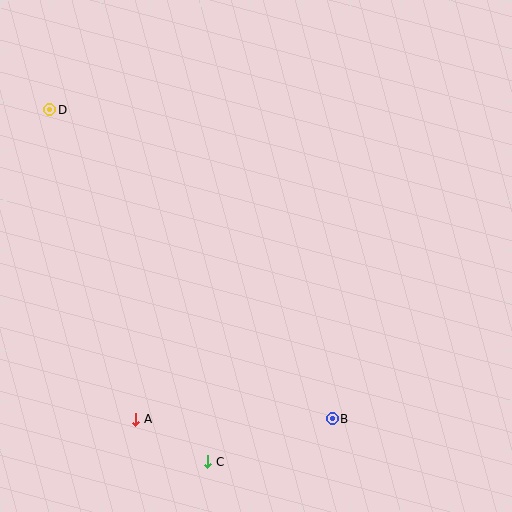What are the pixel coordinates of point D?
Point D is at (50, 110).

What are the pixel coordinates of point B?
Point B is at (332, 419).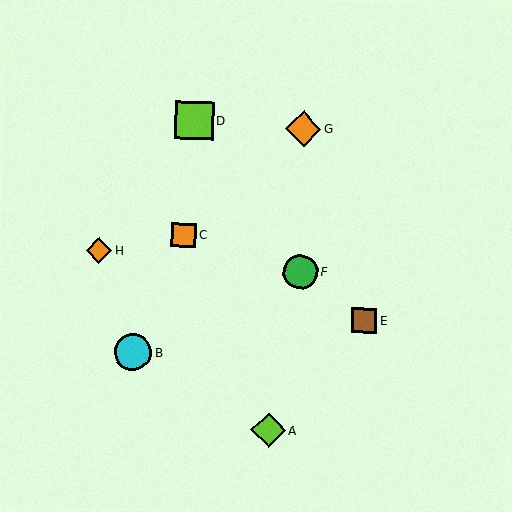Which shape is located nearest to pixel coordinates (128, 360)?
The cyan circle (labeled B) at (133, 352) is nearest to that location.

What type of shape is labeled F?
Shape F is a green circle.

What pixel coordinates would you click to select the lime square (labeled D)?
Click at (194, 120) to select the lime square D.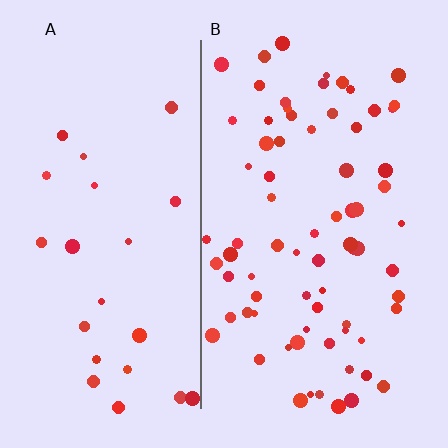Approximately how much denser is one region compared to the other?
Approximately 2.9× — region B over region A.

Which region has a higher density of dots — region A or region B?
B (the right).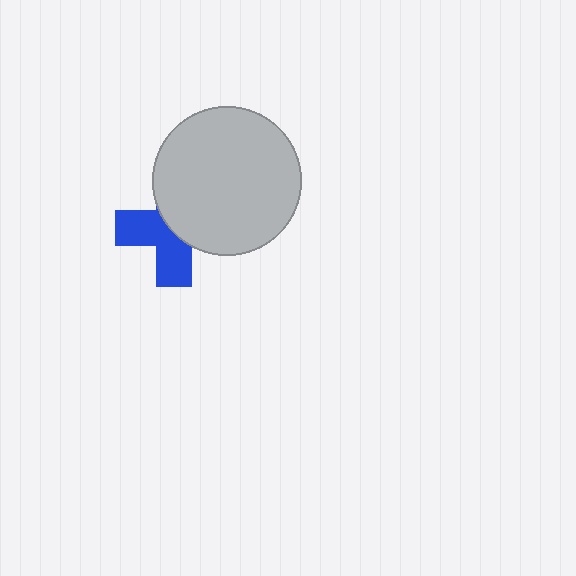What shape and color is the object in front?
The object in front is a light gray circle.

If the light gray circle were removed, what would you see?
You would see the complete blue cross.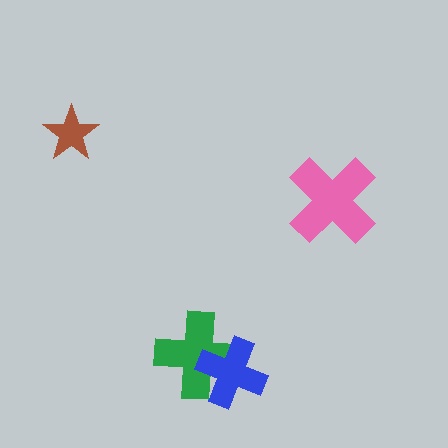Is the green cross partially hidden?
Yes, it is partially covered by another shape.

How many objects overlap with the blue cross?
1 object overlaps with the blue cross.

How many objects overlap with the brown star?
0 objects overlap with the brown star.